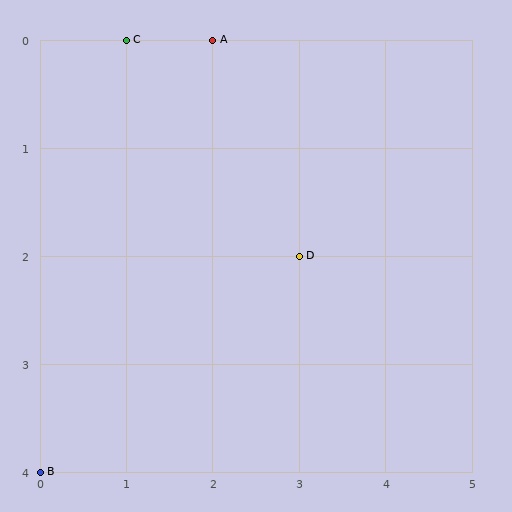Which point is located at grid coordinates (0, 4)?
Point B is at (0, 4).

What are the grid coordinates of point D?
Point D is at grid coordinates (3, 2).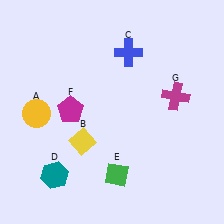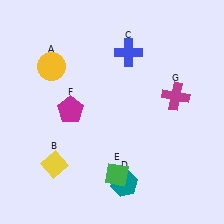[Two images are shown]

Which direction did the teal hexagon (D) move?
The teal hexagon (D) moved right.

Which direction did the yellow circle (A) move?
The yellow circle (A) moved up.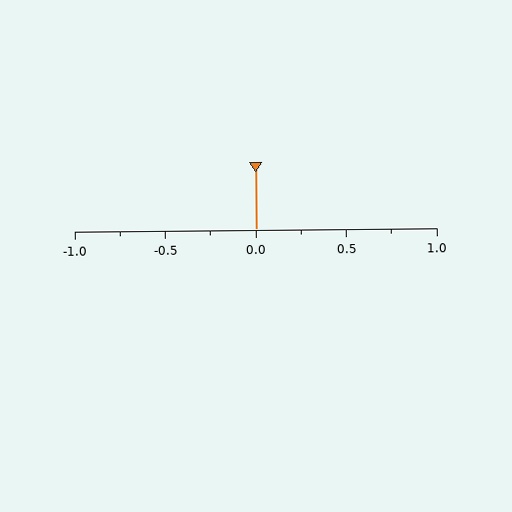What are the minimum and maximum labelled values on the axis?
The axis runs from -1.0 to 1.0.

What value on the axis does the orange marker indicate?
The marker indicates approximately 0.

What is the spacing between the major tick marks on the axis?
The major ticks are spaced 0.5 apart.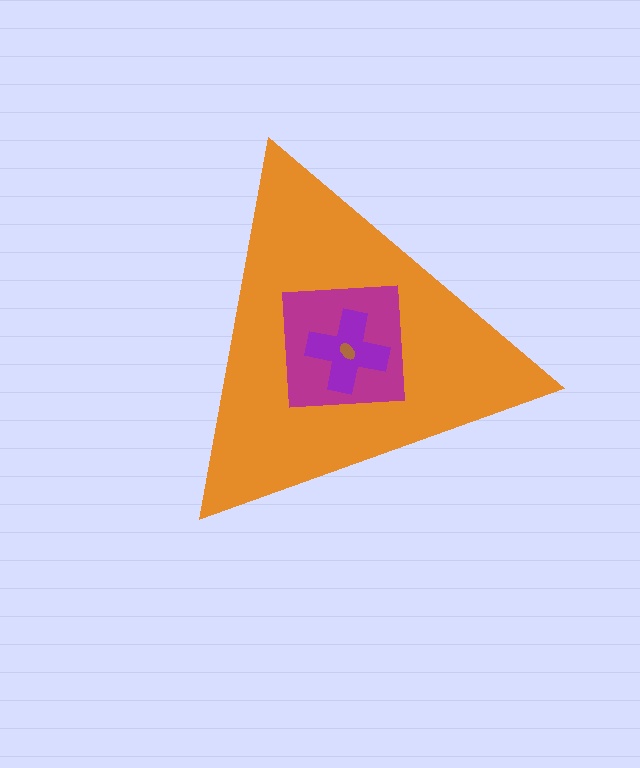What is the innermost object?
The brown ellipse.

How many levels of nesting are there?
4.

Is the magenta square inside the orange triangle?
Yes.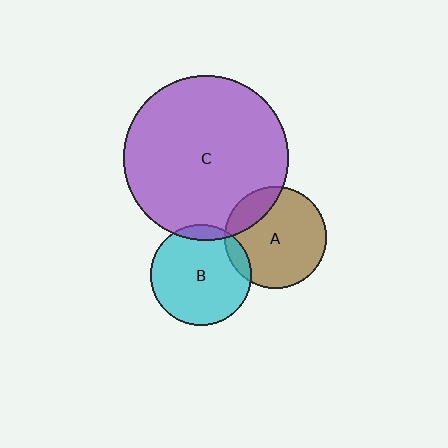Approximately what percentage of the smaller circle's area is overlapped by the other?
Approximately 10%.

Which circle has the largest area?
Circle C (purple).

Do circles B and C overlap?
Yes.